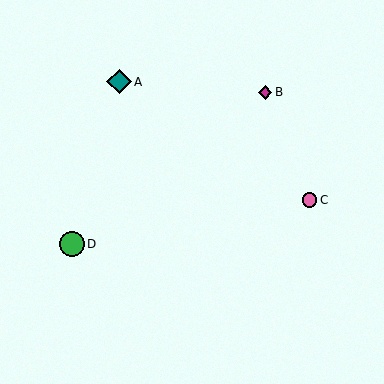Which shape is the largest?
The green circle (labeled D) is the largest.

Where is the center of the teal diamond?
The center of the teal diamond is at (119, 82).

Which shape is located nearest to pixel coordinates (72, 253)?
The green circle (labeled D) at (72, 244) is nearest to that location.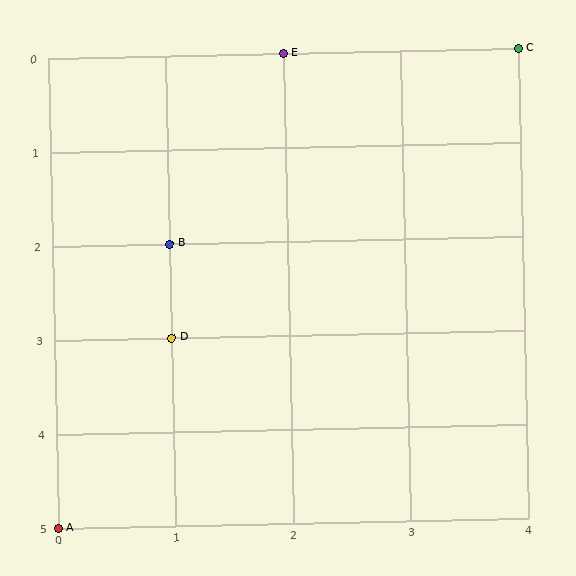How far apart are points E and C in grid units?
Points E and C are 2 columns apart.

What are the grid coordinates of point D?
Point D is at grid coordinates (1, 3).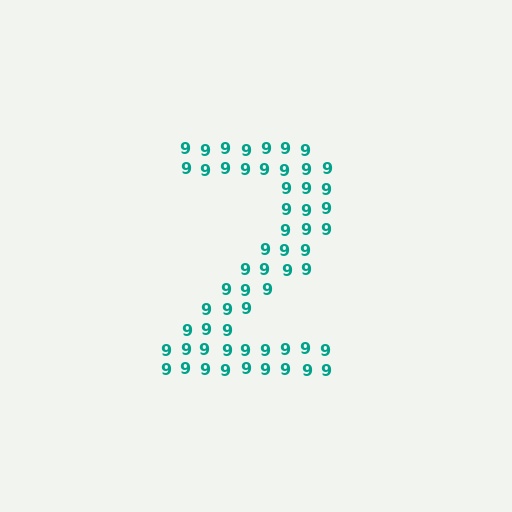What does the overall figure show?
The overall figure shows the digit 2.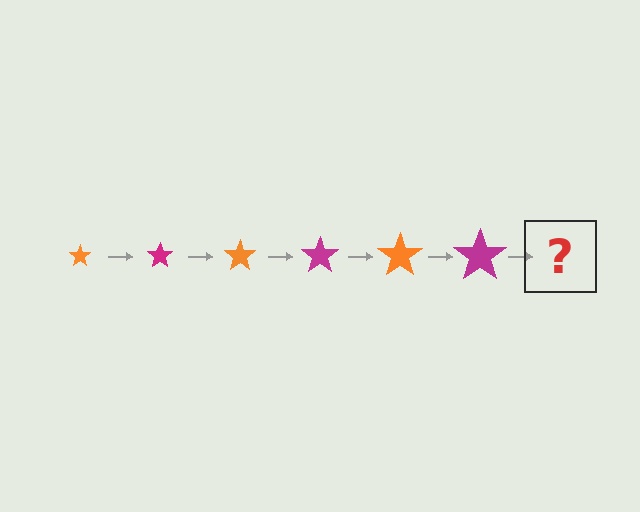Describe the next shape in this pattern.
It should be an orange star, larger than the previous one.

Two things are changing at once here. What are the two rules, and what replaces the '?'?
The two rules are that the star grows larger each step and the color cycles through orange and magenta. The '?' should be an orange star, larger than the previous one.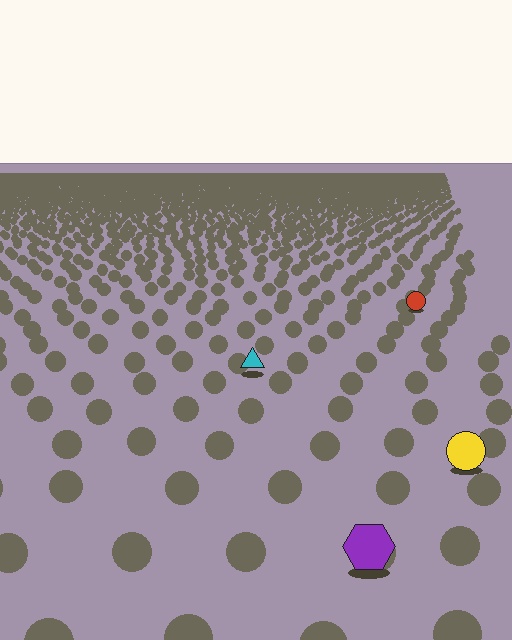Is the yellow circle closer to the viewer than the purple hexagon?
No. The purple hexagon is closer — you can tell from the texture gradient: the ground texture is coarser near it.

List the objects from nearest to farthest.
From nearest to farthest: the purple hexagon, the yellow circle, the cyan triangle, the red circle.